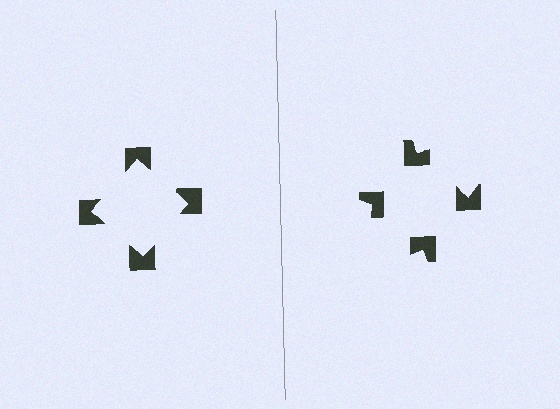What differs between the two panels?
The notched squares are positioned identically on both sides; only the wedge orientations differ. On the left they align to a square; on the right they are misaligned.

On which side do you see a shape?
An illusory square appears on the left side. On the right side the wedge cuts are rotated, so no coherent shape forms.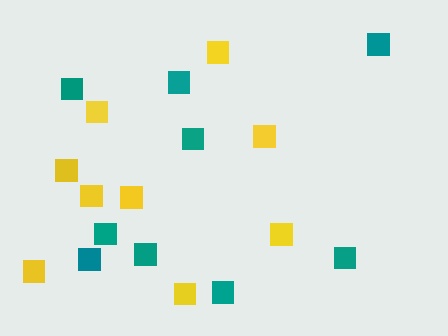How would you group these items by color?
There are 2 groups: one group of teal squares (9) and one group of yellow squares (9).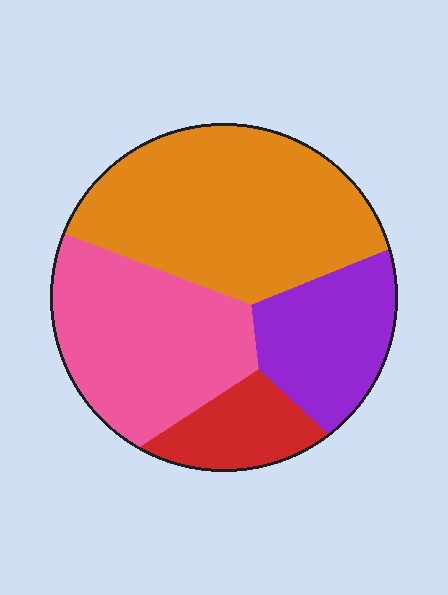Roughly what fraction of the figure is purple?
Purple takes up about one fifth (1/5) of the figure.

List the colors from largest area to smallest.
From largest to smallest: orange, pink, purple, red.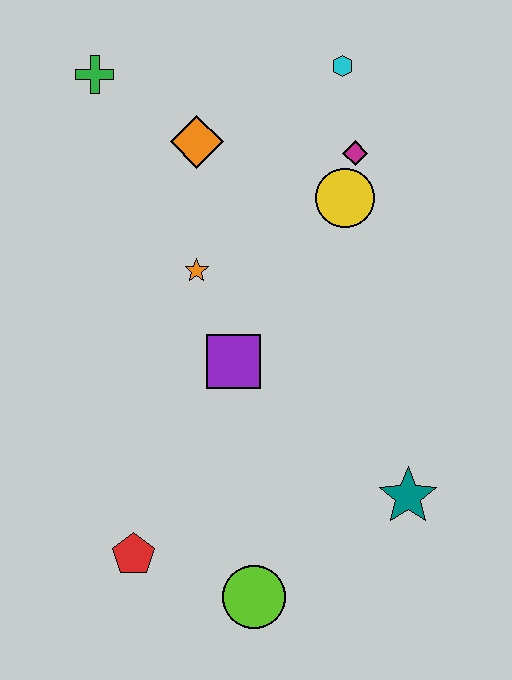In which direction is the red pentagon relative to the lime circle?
The red pentagon is to the left of the lime circle.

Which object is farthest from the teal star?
The green cross is farthest from the teal star.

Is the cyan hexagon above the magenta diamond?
Yes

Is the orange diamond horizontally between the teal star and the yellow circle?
No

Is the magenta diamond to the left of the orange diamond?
No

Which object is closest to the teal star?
The lime circle is closest to the teal star.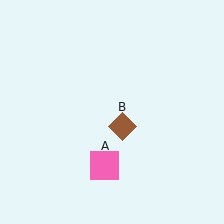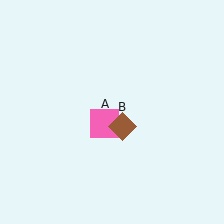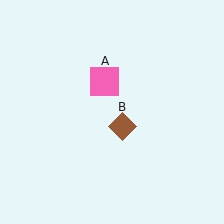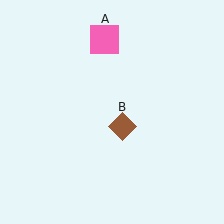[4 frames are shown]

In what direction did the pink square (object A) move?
The pink square (object A) moved up.